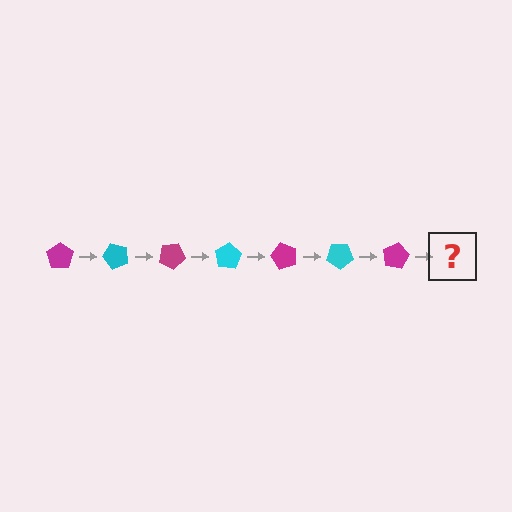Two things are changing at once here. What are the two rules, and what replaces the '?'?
The two rules are that it rotates 50 degrees each step and the color cycles through magenta and cyan. The '?' should be a cyan pentagon, rotated 350 degrees from the start.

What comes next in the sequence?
The next element should be a cyan pentagon, rotated 350 degrees from the start.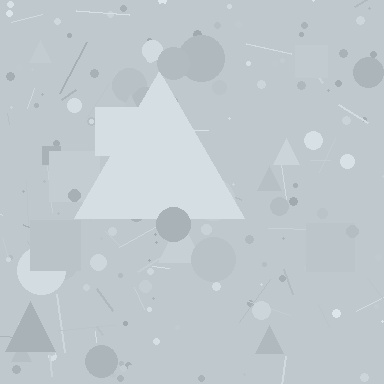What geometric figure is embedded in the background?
A triangle is embedded in the background.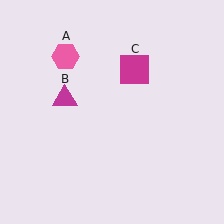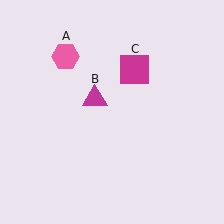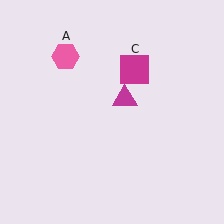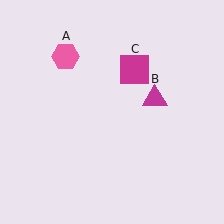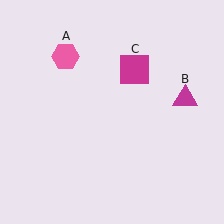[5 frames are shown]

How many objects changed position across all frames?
1 object changed position: magenta triangle (object B).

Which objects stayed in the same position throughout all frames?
Pink hexagon (object A) and magenta square (object C) remained stationary.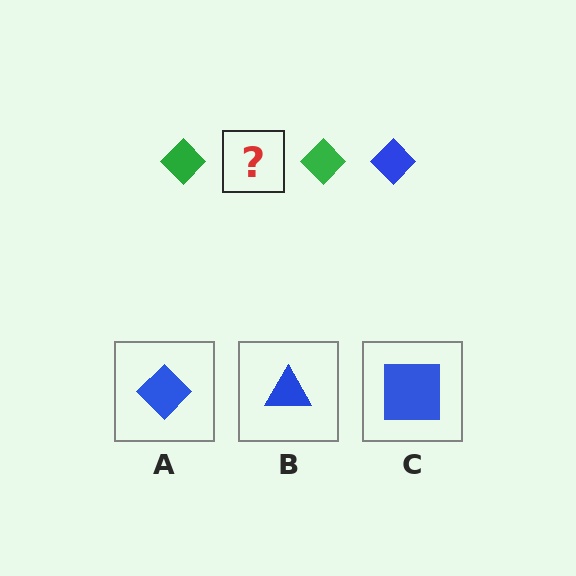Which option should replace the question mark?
Option A.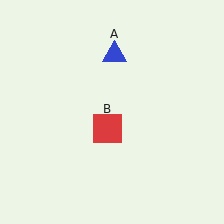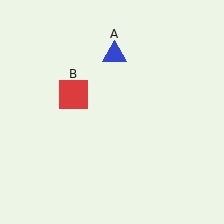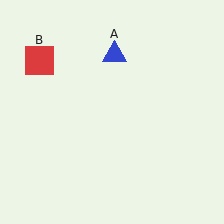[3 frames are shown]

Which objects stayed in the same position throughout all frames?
Blue triangle (object A) remained stationary.